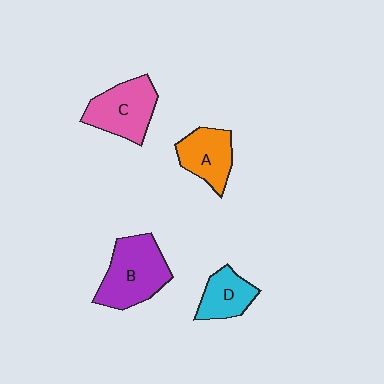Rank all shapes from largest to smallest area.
From largest to smallest: B (purple), C (pink), A (orange), D (cyan).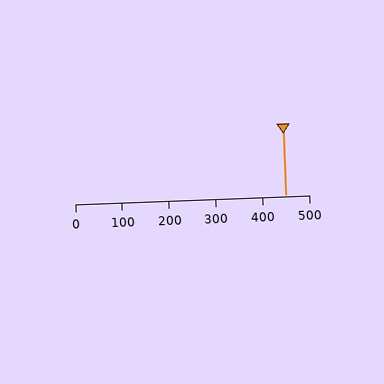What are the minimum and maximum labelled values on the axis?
The axis runs from 0 to 500.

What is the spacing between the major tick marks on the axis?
The major ticks are spaced 100 apart.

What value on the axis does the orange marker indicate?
The marker indicates approximately 450.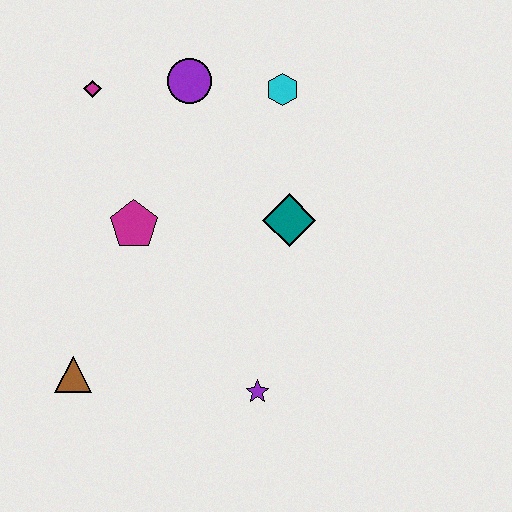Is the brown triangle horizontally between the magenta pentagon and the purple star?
No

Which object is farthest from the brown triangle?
The cyan hexagon is farthest from the brown triangle.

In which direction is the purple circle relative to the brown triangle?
The purple circle is above the brown triangle.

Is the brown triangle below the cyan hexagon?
Yes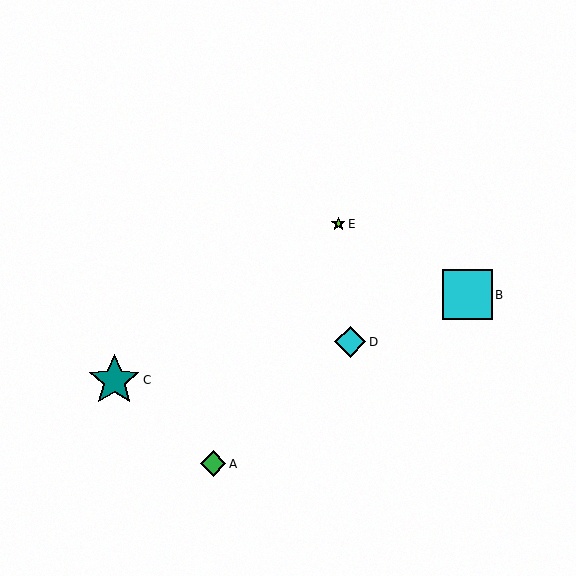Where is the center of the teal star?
The center of the teal star is at (114, 380).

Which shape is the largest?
The teal star (labeled C) is the largest.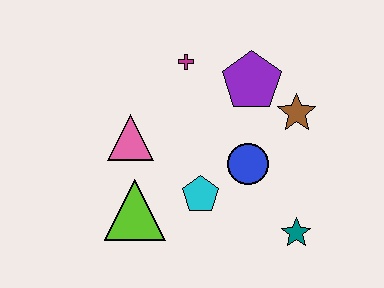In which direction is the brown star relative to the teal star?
The brown star is above the teal star.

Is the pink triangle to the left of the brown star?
Yes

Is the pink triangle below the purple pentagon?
Yes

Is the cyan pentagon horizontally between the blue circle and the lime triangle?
Yes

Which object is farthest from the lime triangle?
The brown star is farthest from the lime triangle.